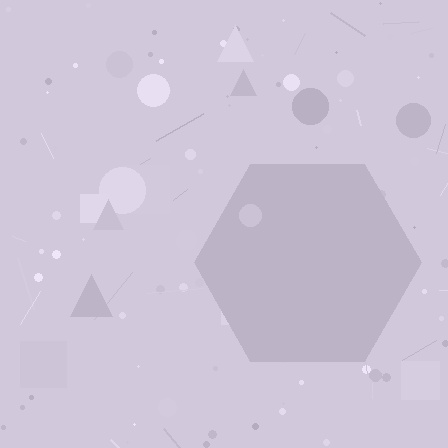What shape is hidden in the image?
A hexagon is hidden in the image.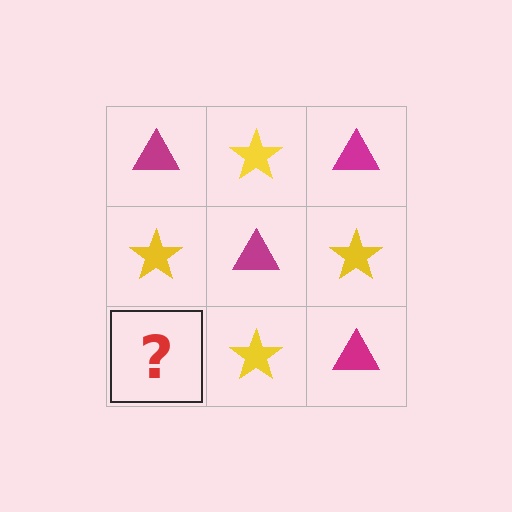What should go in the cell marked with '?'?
The missing cell should contain a magenta triangle.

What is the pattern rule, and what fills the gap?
The rule is that it alternates magenta triangle and yellow star in a checkerboard pattern. The gap should be filled with a magenta triangle.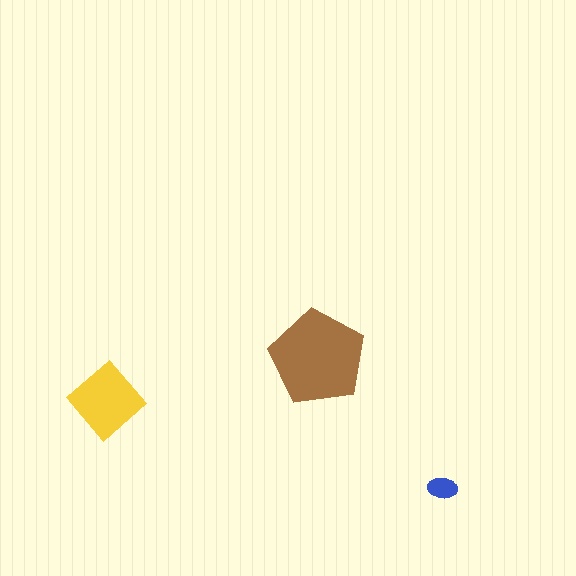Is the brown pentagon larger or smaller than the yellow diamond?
Larger.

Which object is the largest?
The brown pentagon.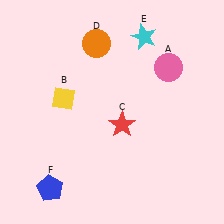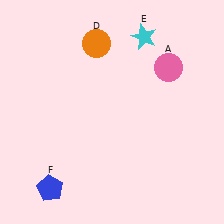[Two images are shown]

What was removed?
The yellow diamond (B), the red star (C) were removed in Image 2.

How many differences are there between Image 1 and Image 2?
There are 2 differences between the two images.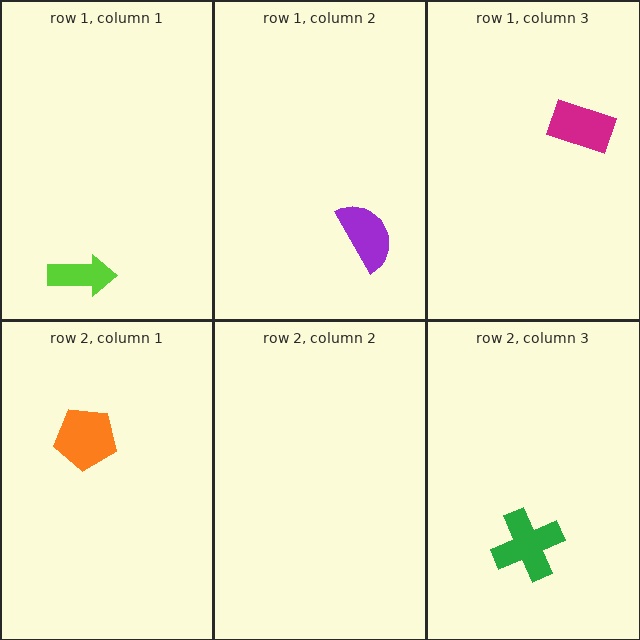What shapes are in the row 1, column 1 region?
The lime arrow.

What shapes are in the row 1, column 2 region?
The purple semicircle.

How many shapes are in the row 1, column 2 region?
1.